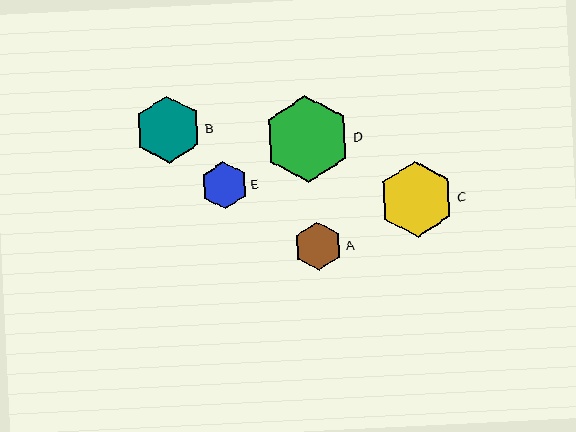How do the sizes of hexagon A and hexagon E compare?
Hexagon A and hexagon E are approximately the same size.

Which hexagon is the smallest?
Hexagon E is the smallest with a size of approximately 47 pixels.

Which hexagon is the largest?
Hexagon D is the largest with a size of approximately 86 pixels.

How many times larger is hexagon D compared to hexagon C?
Hexagon D is approximately 1.1 times the size of hexagon C.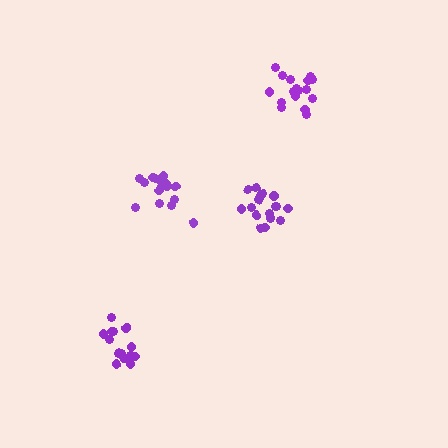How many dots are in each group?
Group 1: 15 dots, Group 2: 18 dots, Group 3: 17 dots, Group 4: 17 dots (67 total).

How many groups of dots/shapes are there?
There are 4 groups.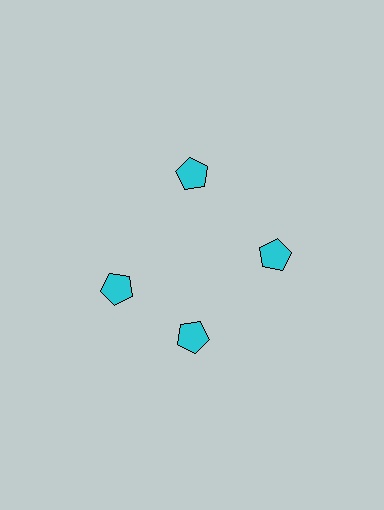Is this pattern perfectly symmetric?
No. The 4 cyan pentagons are arranged in a ring, but one element near the 9 o'clock position is rotated out of alignment along the ring, breaking the 4-fold rotational symmetry.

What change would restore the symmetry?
The symmetry would be restored by rotating it back into even spacing with its neighbors so that all 4 pentagons sit at equal angles and equal distance from the center.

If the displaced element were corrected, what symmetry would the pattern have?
It would have 4-fold rotational symmetry — the pattern would map onto itself every 90 degrees.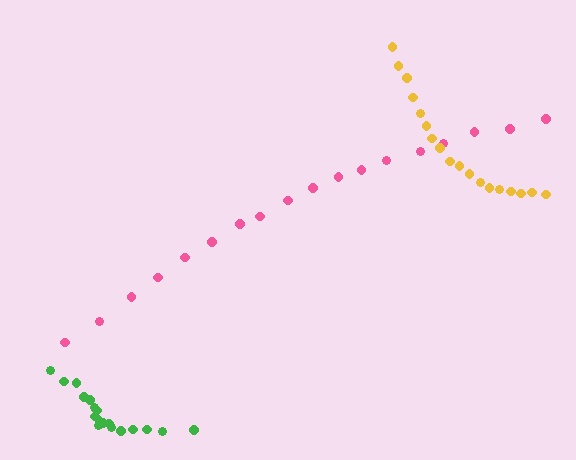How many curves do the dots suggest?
There are 3 distinct paths.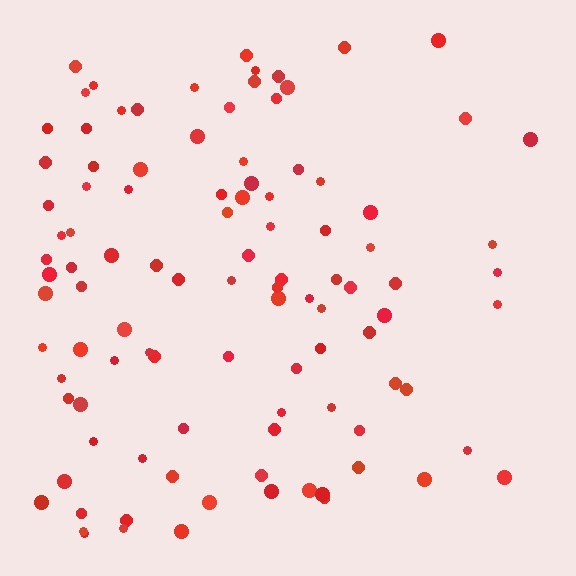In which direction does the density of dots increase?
From right to left, with the left side densest.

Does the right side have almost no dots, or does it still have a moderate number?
Still a moderate number, just noticeably fewer than the left.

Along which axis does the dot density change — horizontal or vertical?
Horizontal.